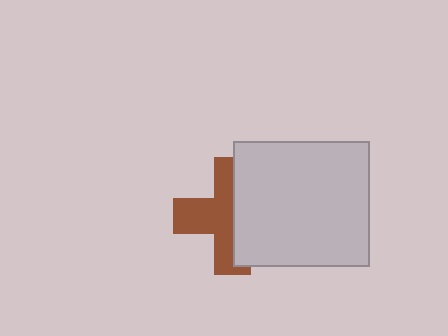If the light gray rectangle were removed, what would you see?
You would see the complete brown cross.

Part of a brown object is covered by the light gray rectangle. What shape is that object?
It is a cross.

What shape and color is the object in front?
The object in front is a light gray rectangle.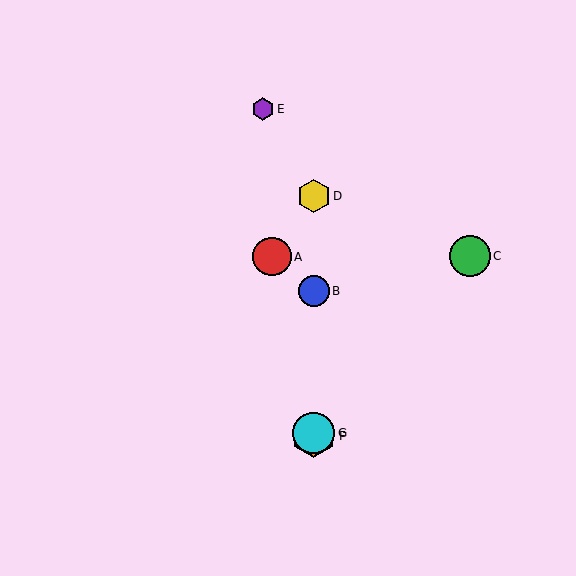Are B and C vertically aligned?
No, B is at x≈314 and C is at x≈470.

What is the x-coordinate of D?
Object D is at x≈314.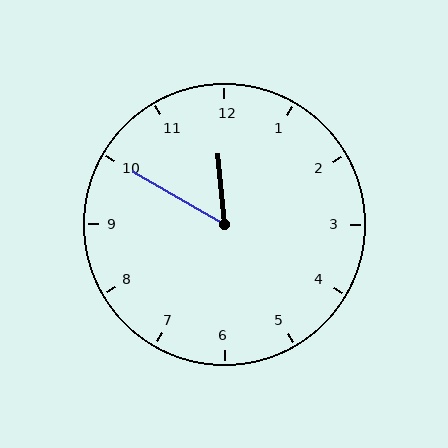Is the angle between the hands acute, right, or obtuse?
It is acute.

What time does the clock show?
11:50.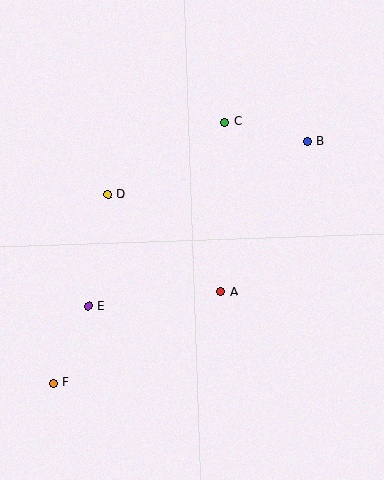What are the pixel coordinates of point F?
Point F is at (53, 383).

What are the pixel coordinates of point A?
Point A is at (221, 292).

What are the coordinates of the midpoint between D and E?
The midpoint between D and E is at (98, 250).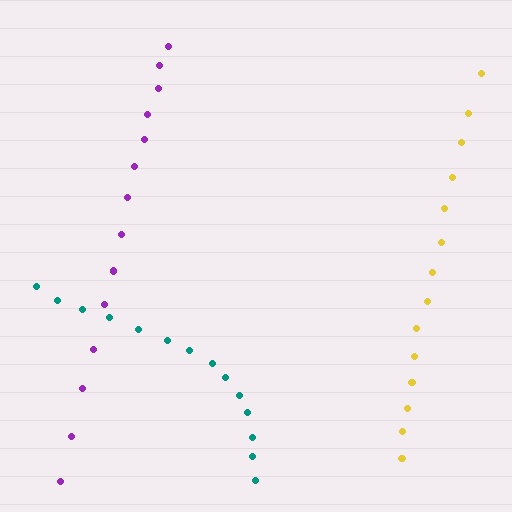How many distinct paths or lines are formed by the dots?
There are 3 distinct paths.